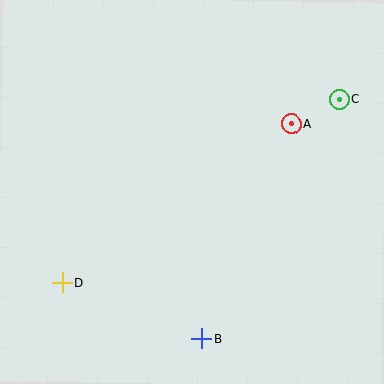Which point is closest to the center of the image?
Point A at (291, 124) is closest to the center.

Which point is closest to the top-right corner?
Point C is closest to the top-right corner.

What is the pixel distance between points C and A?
The distance between C and A is 54 pixels.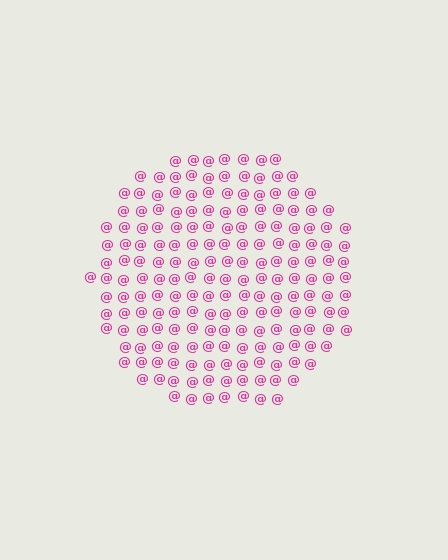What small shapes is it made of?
It is made of small at signs.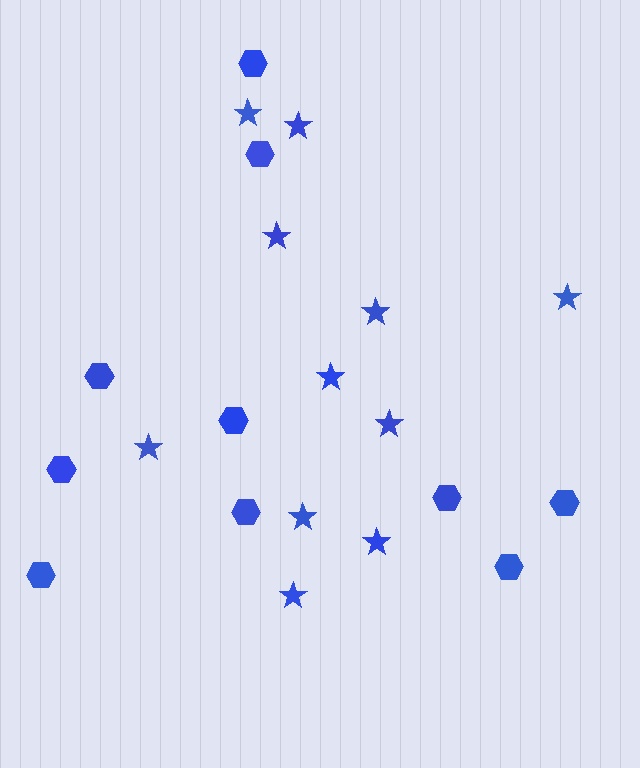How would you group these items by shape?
There are 2 groups: one group of stars (11) and one group of hexagons (10).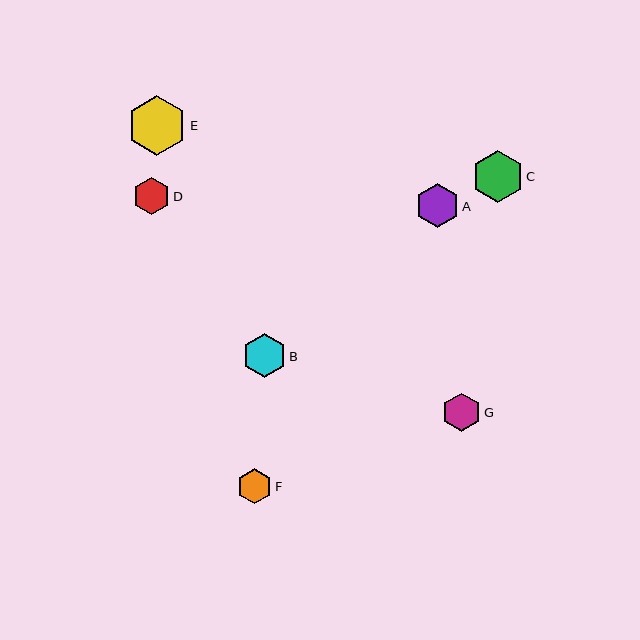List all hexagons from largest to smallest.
From largest to smallest: E, C, A, B, G, D, F.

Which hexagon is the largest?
Hexagon E is the largest with a size of approximately 60 pixels.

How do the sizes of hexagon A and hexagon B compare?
Hexagon A and hexagon B are approximately the same size.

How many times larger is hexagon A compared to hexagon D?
Hexagon A is approximately 1.2 times the size of hexagon D.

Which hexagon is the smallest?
Hexagon F is the smallest with a size of approximately 35 pixels.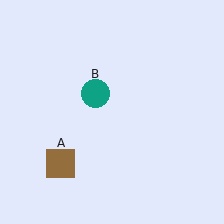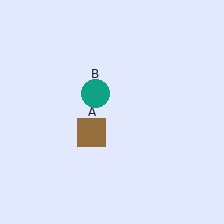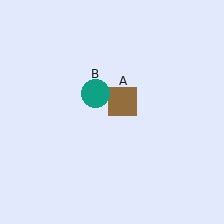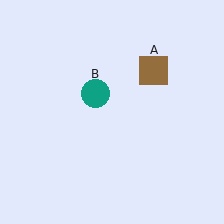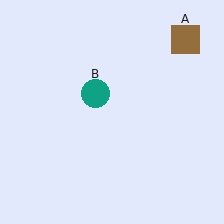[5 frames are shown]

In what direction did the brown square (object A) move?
The brown square (object A) moved up and to the right.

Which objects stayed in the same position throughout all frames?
Teal circle (object B) remained stationary.